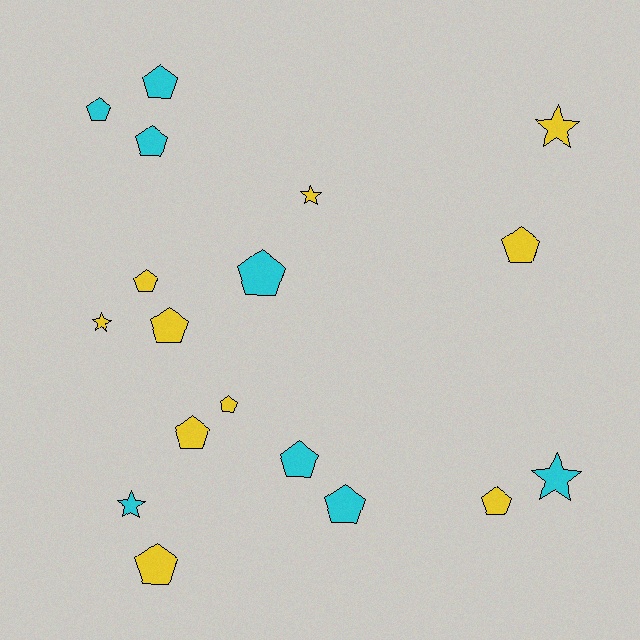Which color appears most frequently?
Yellow, with 10 objects.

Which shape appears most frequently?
Pentagon, with 13 objects.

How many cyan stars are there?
There are 2 cyan stars.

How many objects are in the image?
There are 18 objects.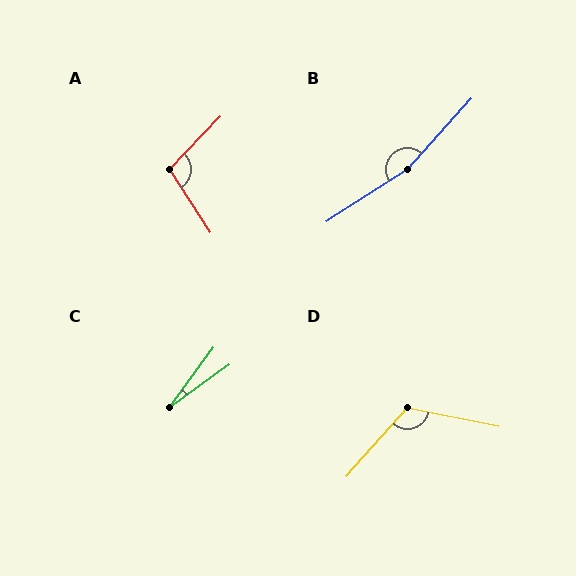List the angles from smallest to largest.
C (18°), A (104°), D (120°), B (165°).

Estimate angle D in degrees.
Approximately 120 degrees.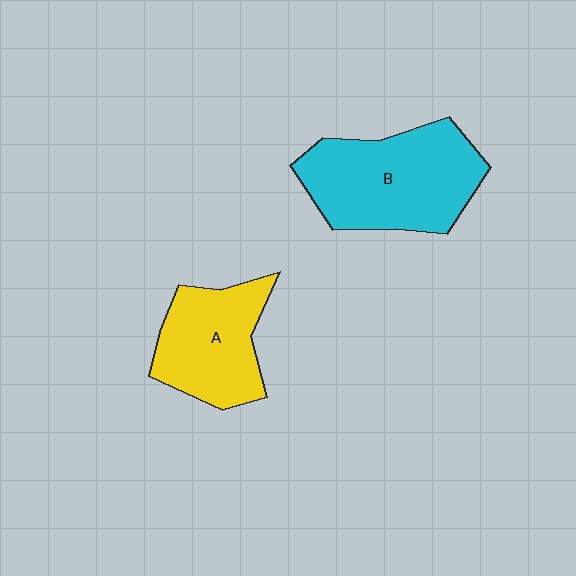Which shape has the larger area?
Shape B (cyan).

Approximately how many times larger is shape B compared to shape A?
Approximately 1.4 times.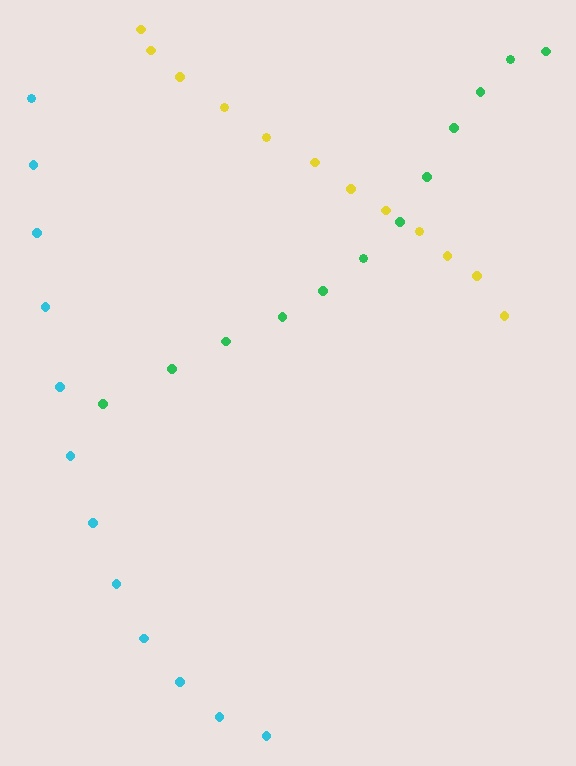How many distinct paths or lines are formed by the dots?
There are 3 distinct paths.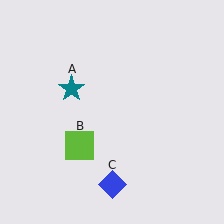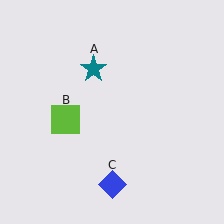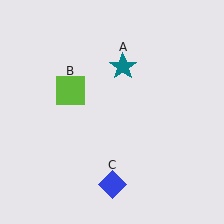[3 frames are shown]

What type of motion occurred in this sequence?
The teal star (object A), lime square (object B) rotated clockwise around the center of the scene.